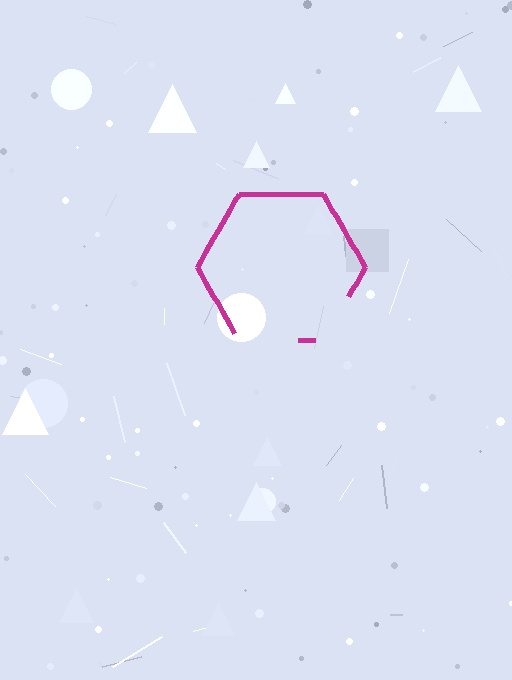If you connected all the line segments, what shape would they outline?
They would outline a hexagon.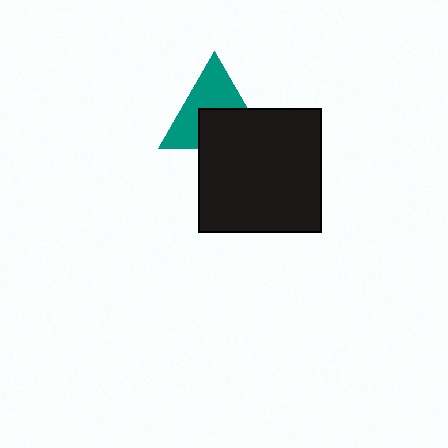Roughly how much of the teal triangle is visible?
About half of it is visible (roughly 54%).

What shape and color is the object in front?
The object in front is a black square.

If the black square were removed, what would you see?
You would see the complete teal triangle.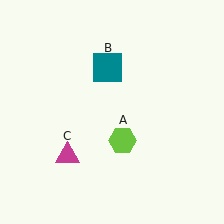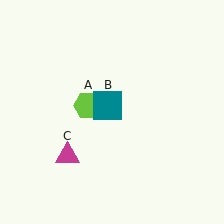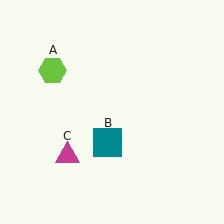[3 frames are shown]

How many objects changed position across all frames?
2 objects changed position: lime hexagon (object A), teal square (object B).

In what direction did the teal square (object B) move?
The teal square (object B) moved down.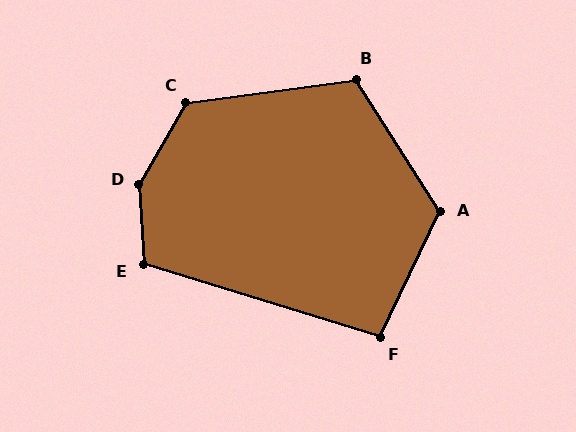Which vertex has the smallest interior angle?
F, at approximately 98 degrees.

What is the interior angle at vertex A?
Approximately 122 degrees (obtuse).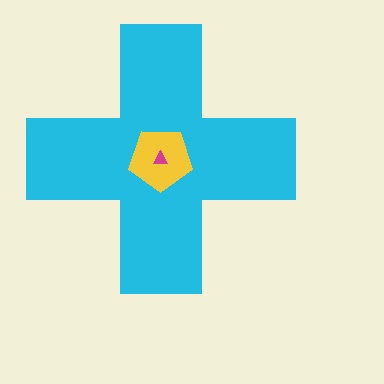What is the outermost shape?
The cyan cross.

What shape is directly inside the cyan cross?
The yellow pentagon.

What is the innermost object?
The magenta triangle.